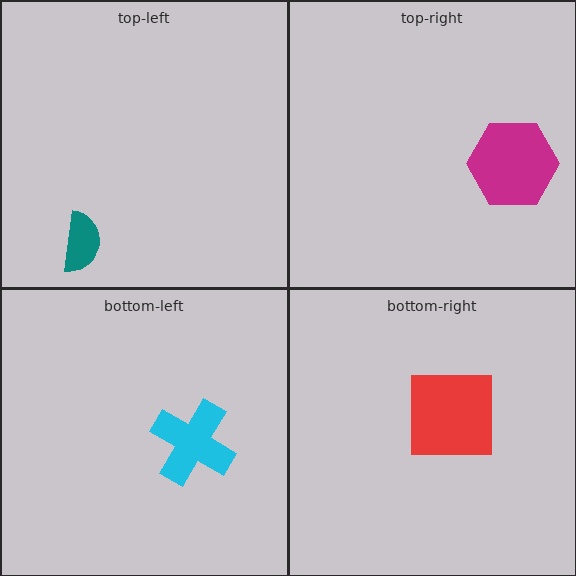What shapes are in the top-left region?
The teal semicircle.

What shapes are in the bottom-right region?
The red square.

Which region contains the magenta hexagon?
The top-right region.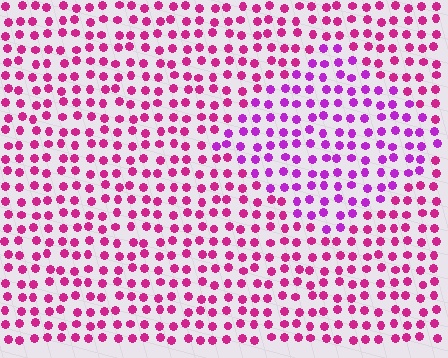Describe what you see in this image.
The image is filled with small magenta elements in a uniform arrangement. A diamond-shaped region is visible where the elements are tinted to a slightly different hue, forming a subtle color boundary.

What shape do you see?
I see a diamond.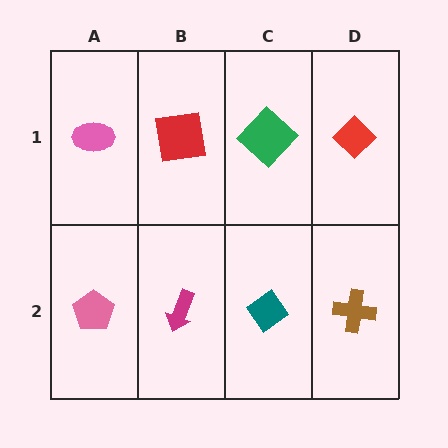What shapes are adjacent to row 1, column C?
A teal diamond (row 2, column C), a red square (row 1, column B), a red diamond (row 1, column D).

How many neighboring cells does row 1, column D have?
2.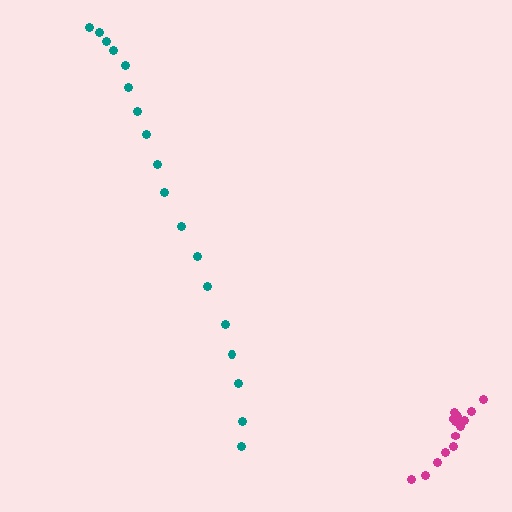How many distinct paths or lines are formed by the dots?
There are 2 distinct paths.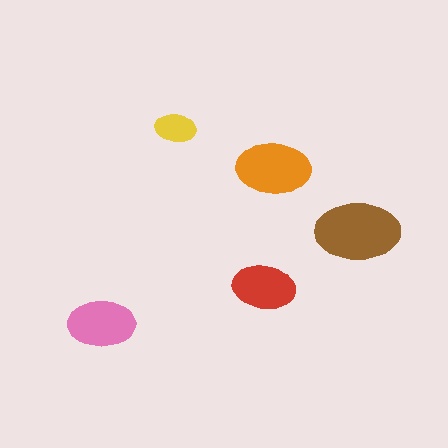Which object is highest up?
The yellow ellipse is topmost.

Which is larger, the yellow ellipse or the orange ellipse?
The orange one.